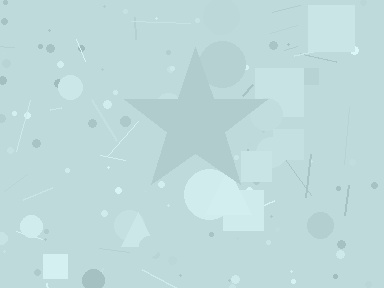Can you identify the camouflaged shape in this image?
The camouflaged shape is a star.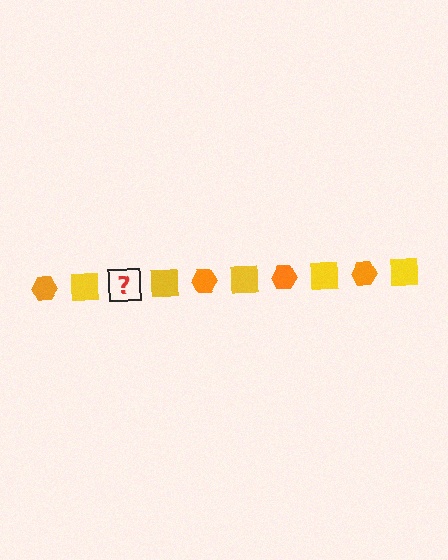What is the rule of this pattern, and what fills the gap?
The rule is that the pattern alternates between orange hexagon and yellow square. The gap should be filled with an orange hexagon.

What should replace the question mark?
The question mark should be replaced with an orange hexagon.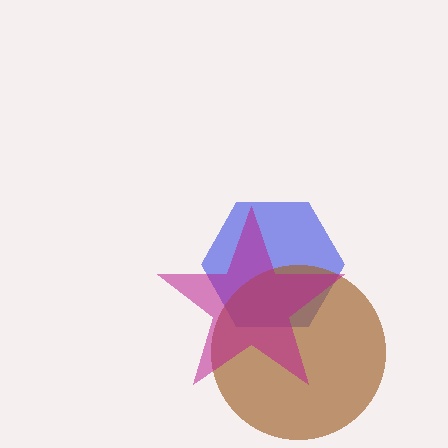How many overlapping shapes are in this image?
There are 3 overlapping shapes in the image.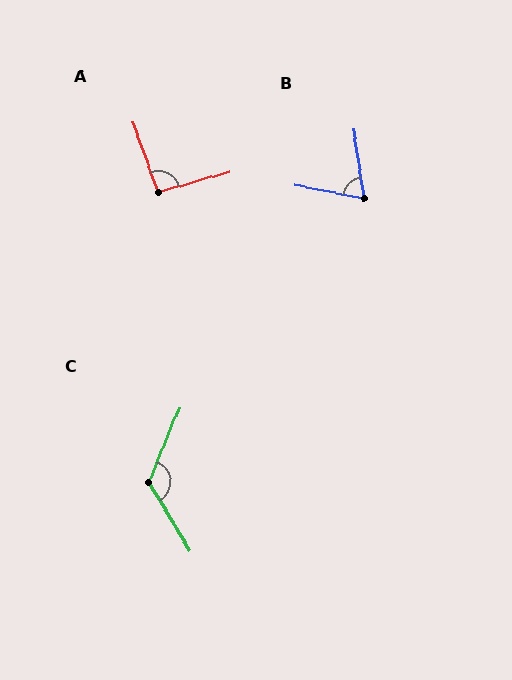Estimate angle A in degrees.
Approximately 94 degrees.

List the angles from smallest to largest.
B (71°), A (94°), C (127°).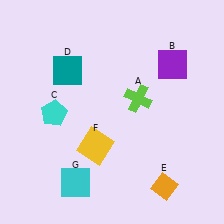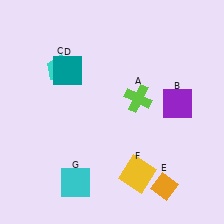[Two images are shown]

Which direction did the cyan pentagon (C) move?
The cyan pentagon (C) moved up.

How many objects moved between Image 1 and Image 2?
3 objects moved between the two images.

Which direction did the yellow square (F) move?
The yellow square (F) moved right.